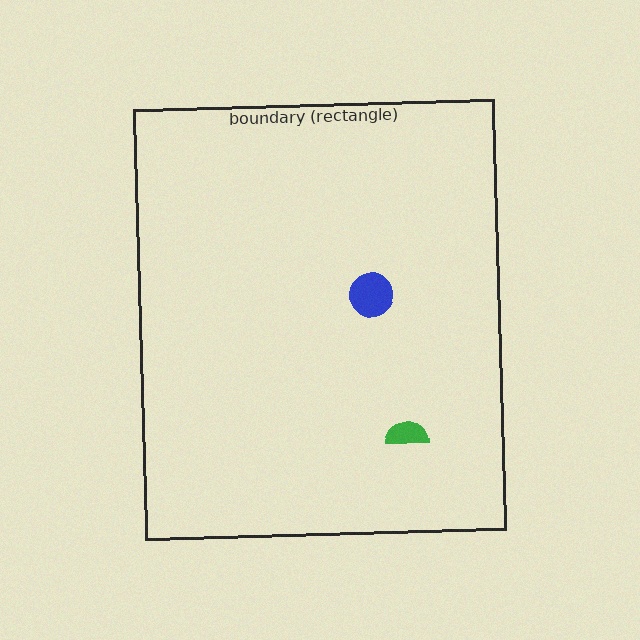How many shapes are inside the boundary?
2 inside, 0 outside.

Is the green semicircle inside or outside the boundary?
Inside.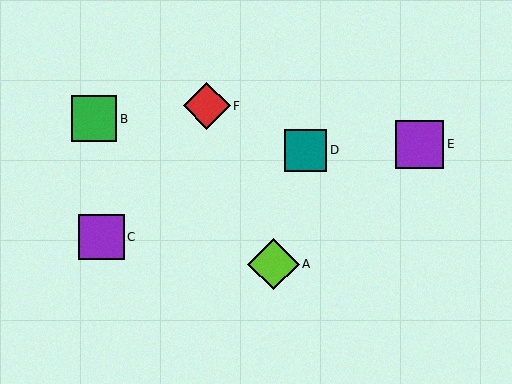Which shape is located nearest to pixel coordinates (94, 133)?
The green square (labeled B) at (94, 119) is nearest to that location.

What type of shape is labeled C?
Shape C is a purple square.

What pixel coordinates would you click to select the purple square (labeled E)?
Click at (420, 144) to select the purple square E.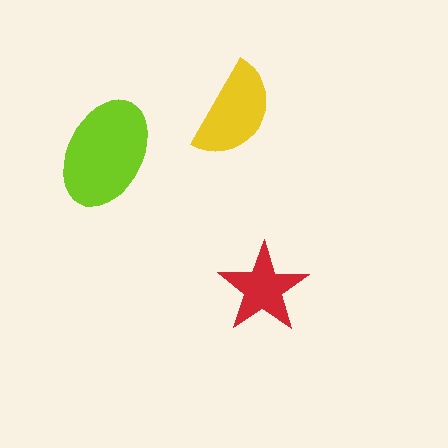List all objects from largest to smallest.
The lime ellipse, the yellow semicircle, the red star.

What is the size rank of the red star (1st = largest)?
3rd.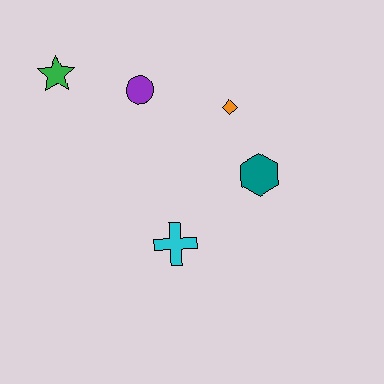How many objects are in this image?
There are 5 objects.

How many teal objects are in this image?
There is 1 teal object.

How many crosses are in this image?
There is 1 cross.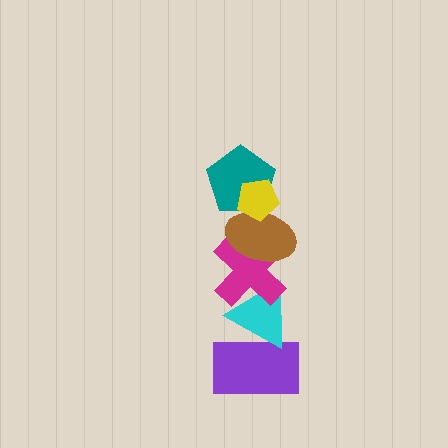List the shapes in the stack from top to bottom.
From top to bottom: the yellow pentagon, the teal pentagon, the brown ellipse, the magenta cross, the cyan triangle, the purple rectangle.